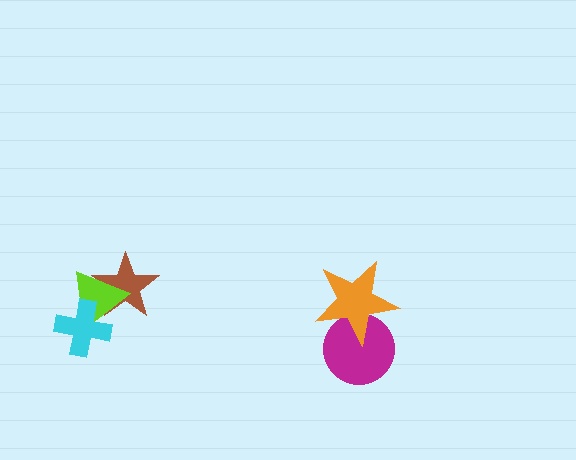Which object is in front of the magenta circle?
The orange star is in front of the magenta circle.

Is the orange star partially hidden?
No, no other shape covers it.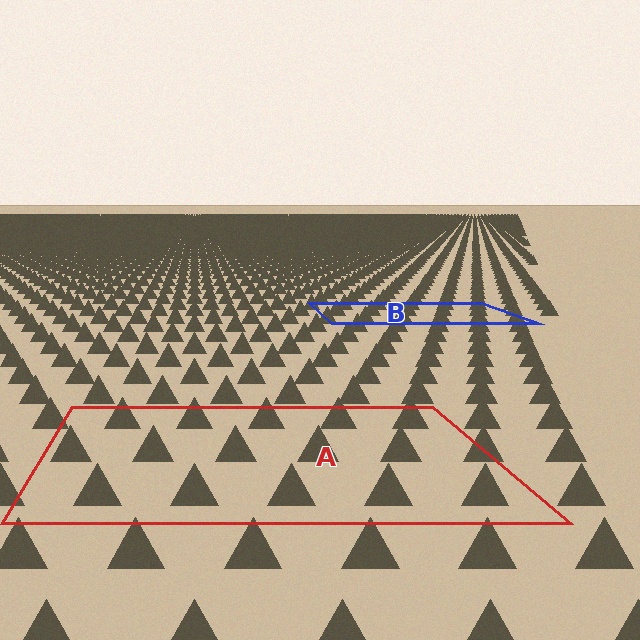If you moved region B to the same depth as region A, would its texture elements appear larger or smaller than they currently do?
They would appear larger. At a closer depth, the same texture elements are projected at a bigger on-screen size.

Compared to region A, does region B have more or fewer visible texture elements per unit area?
Region B has more texture elements per unit area — they are packed more densely because it is farther away.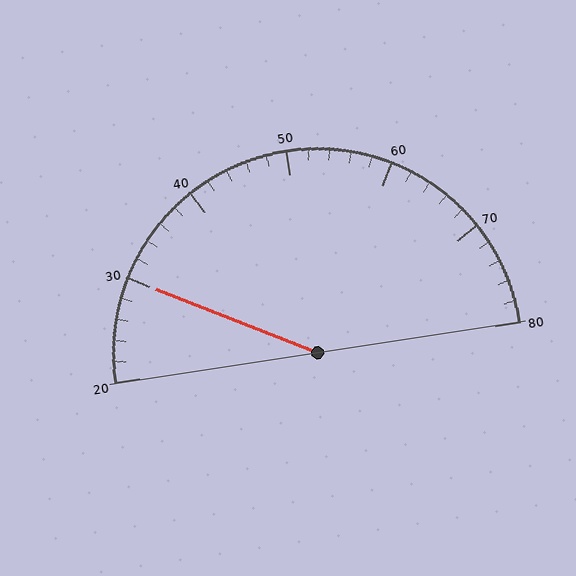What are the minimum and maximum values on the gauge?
The gauge ranges from 20 to 80.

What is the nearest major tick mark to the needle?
The nearest major tick mark is 30.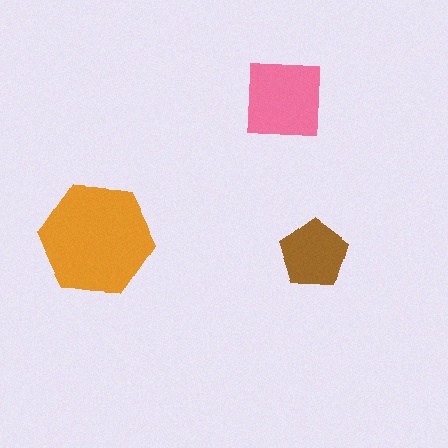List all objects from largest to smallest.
The orange hexagon, the pink square, the brown pentagon.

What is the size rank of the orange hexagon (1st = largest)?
1st.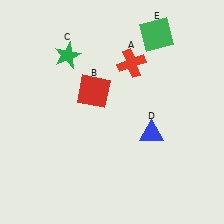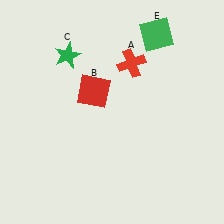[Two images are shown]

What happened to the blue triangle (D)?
The blue triangle (D) was removed in Image 2. It was in the bottom-right area of Image 1.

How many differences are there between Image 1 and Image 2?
There is 1 difference between the two images.